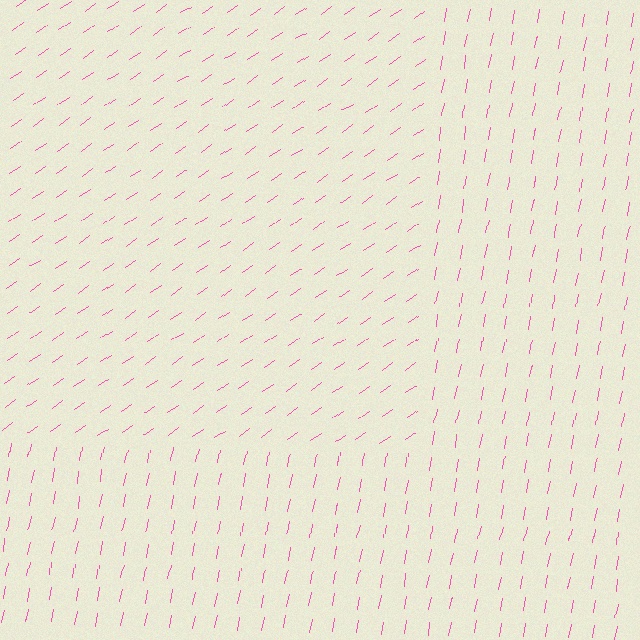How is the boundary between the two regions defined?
The boundary is defined purely by a change in line orientation (approximately 45 degrees difference). All lines are the same color and thickness.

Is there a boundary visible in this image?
Yes, there is a texture boundary formed by a change in line orientation.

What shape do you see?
I see a rectangle.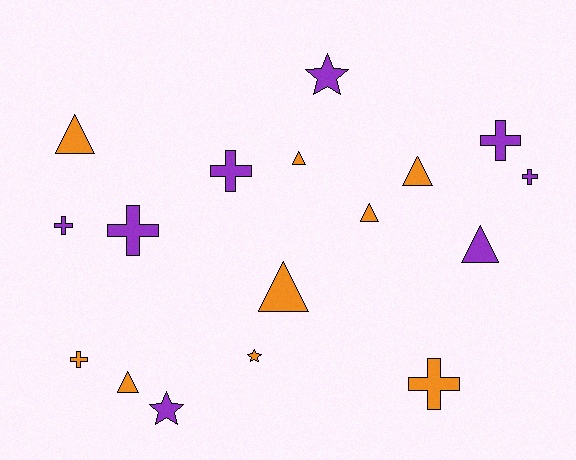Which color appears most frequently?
Orange, with 9 objects.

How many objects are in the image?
There are 17 objects.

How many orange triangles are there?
There are 6 orange triangles.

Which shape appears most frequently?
Cross, with 7 objects.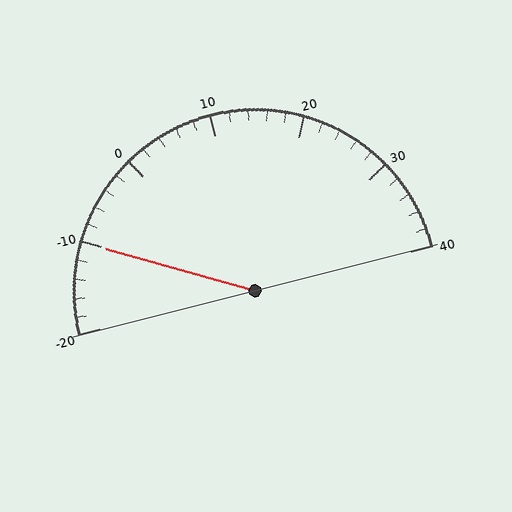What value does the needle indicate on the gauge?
The needle indicates approximately -10.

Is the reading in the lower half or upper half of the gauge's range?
The reading is in the lower half of the range (-20 to 40).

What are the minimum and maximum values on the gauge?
The gauge ranges from -20 to 40.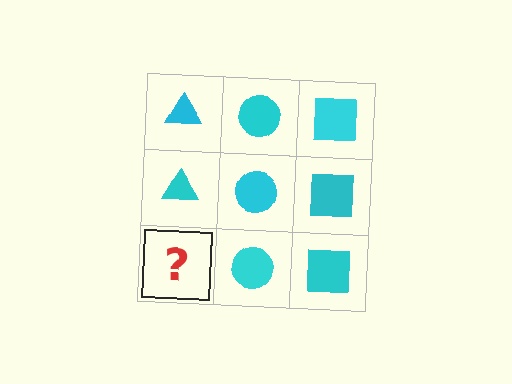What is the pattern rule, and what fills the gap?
The rule is that each column has a consistent shape. The gap should be filled with a cyan triangle.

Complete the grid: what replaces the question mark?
The question mark should be replaced with a cyan triangle.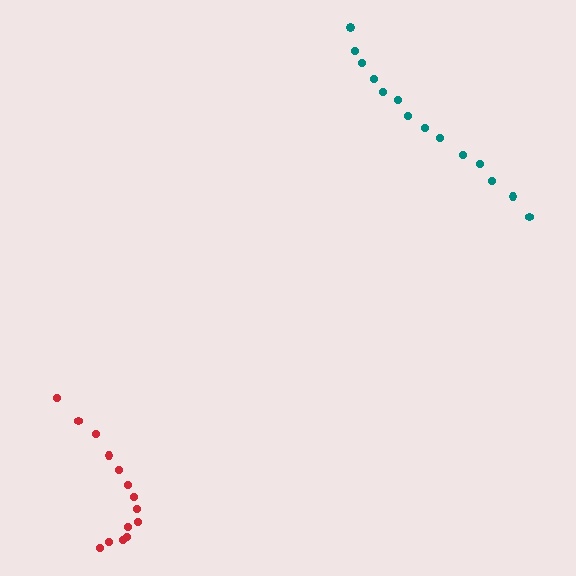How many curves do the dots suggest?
There are 2 distinct paths.